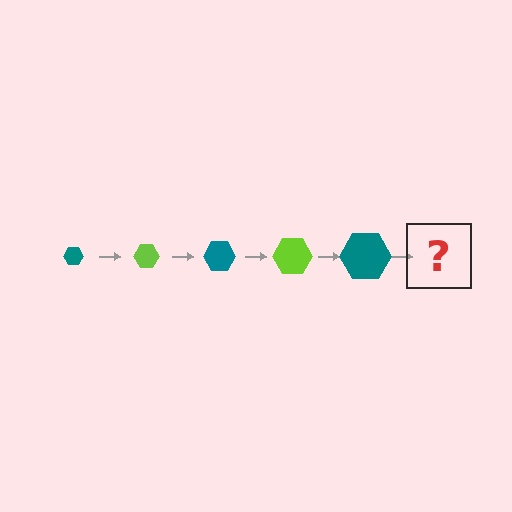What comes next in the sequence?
The next element should be a lime hexagon, larger than the previous one.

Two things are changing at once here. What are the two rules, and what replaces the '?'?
The two rules are that the hexagon grows larger each step and the color cycles through teal and lime. The '?' should be a lime hexagon, larger than the previous one.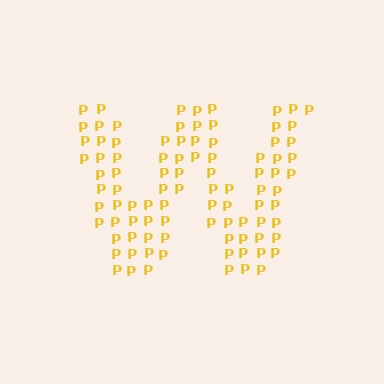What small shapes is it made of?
It is made of small letter P's.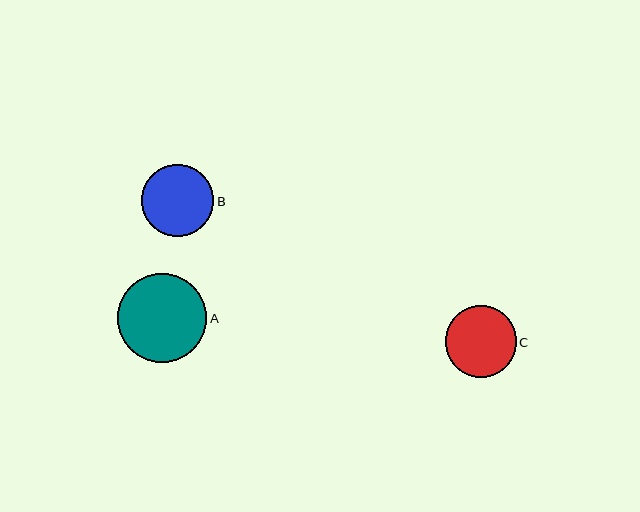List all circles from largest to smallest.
From largest to smallest: A, B, C.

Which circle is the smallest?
Circle C is the smallest with a size of approximately 71 pixels.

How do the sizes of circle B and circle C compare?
Circle B and circle C are approximately the same size.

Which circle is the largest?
Circle A is the largest with a size of approximately 89 pixels.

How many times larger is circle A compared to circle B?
Circle A is approximately 1.2 times the size of circle B.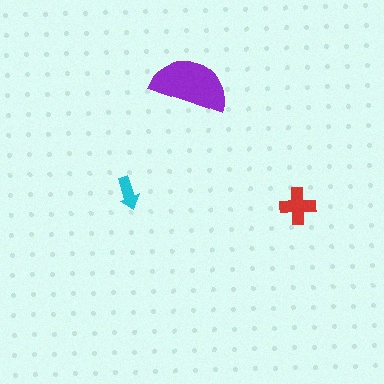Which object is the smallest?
The cyan arrow.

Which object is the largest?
The purple semicircle.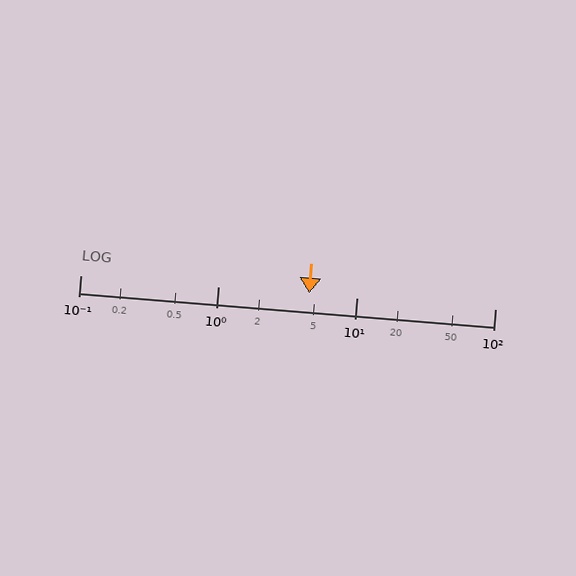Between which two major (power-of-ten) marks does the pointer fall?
The pointer is between 1 and 10.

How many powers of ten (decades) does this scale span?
The scale spans 3 decades, from 0.1 to 100.